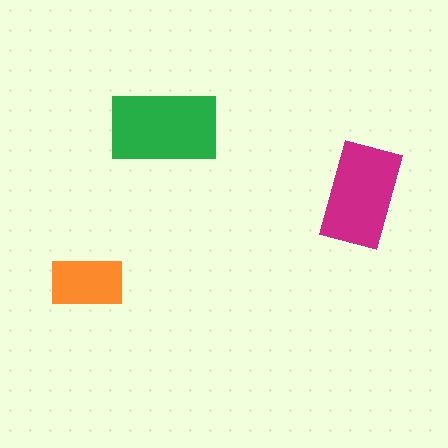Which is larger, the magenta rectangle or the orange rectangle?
The magenta one.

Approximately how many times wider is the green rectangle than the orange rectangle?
About 1.5 times wider.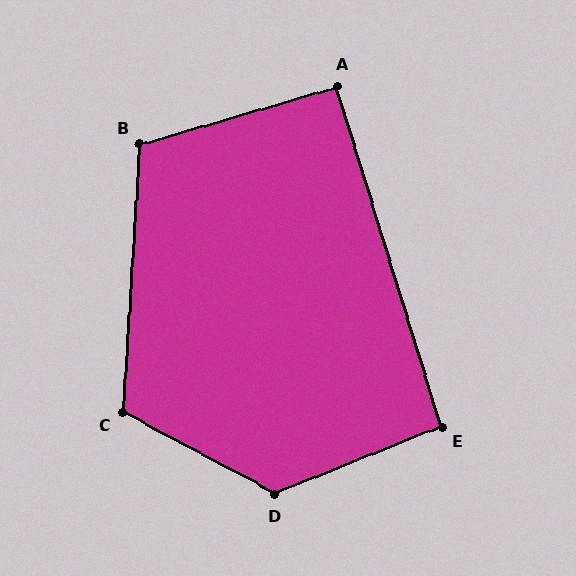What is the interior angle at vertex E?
Approximately 95 degrees (obtuse).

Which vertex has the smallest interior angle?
A, at approximately 91 degrees.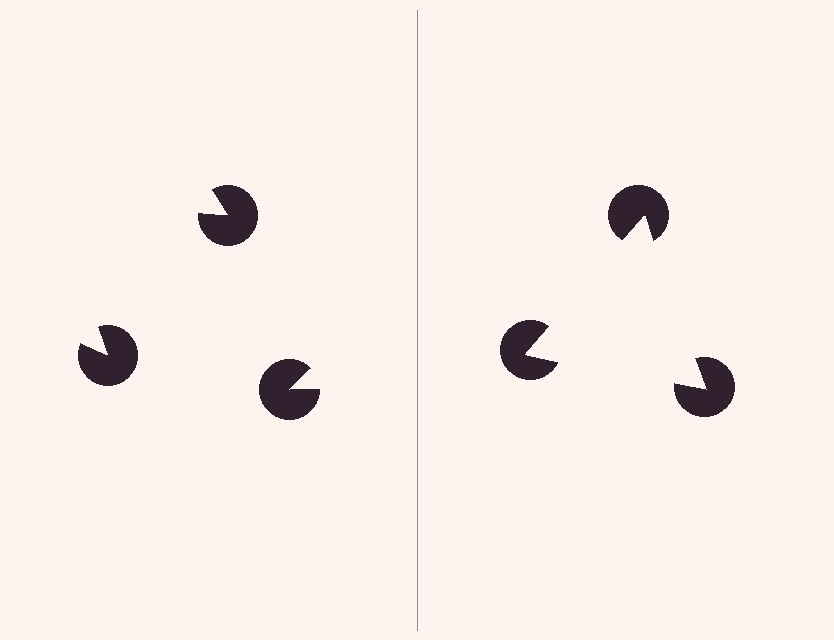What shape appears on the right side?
An illusory triangle.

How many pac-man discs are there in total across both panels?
6 — 3 on each side.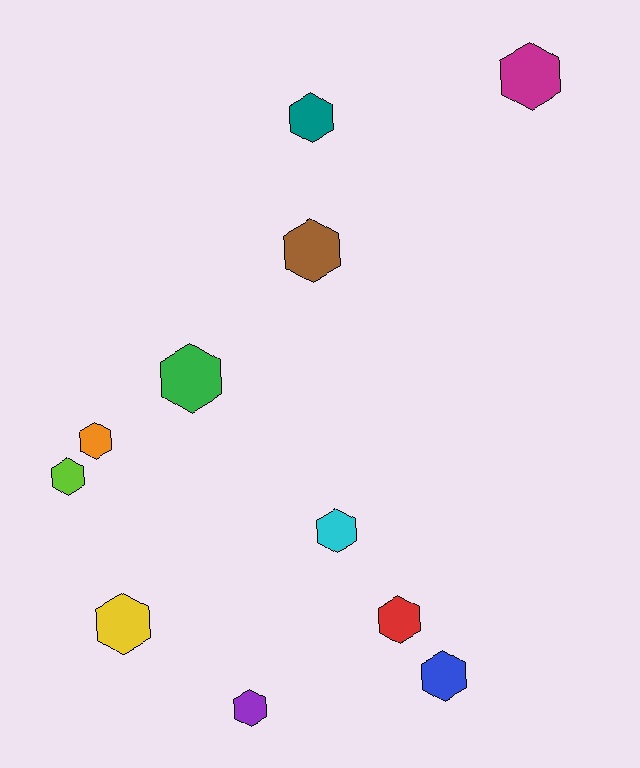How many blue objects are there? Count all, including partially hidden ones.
There is 1 blue object.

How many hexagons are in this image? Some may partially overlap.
There are 11 hexagons.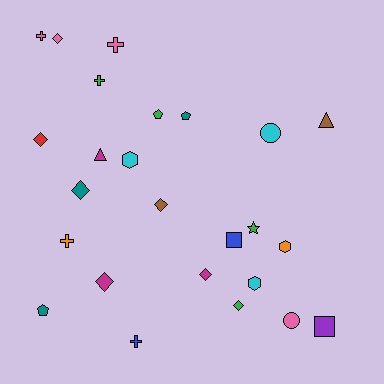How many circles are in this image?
There are 2 circles.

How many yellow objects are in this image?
There are no yellow objects.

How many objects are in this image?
There are 25 objects.